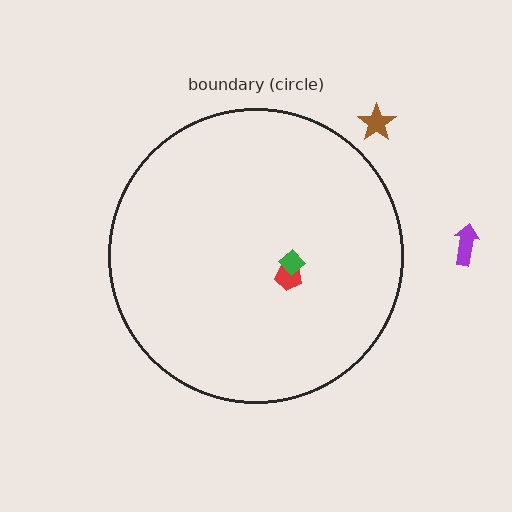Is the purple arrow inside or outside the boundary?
Outside.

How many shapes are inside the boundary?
2 inside, 2 outside.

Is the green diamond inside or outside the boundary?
Inside.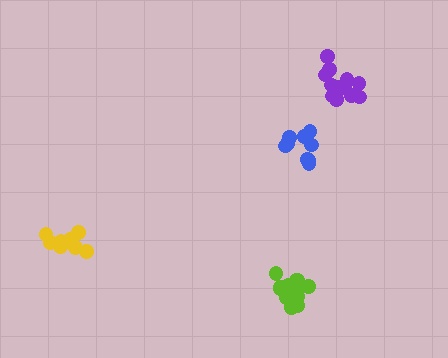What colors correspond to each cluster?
The clusters are colored: blue, purple, lime, yellow.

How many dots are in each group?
Group 1: 9 dots, Group 2: 12 dots, Group 3: 13 dots, Group 4: 9 dots (43 total).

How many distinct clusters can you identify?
There are 4 distinct clusters.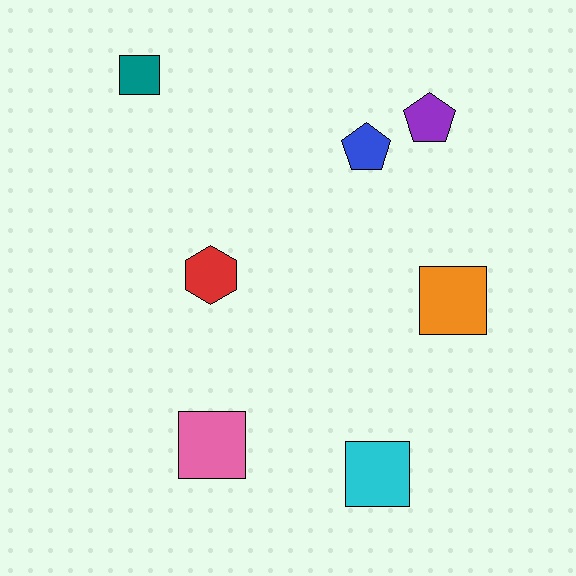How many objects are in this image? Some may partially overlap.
There are 7 objects.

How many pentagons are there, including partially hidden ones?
There are 2 pentagons.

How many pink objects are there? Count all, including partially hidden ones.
There is 1 pink object.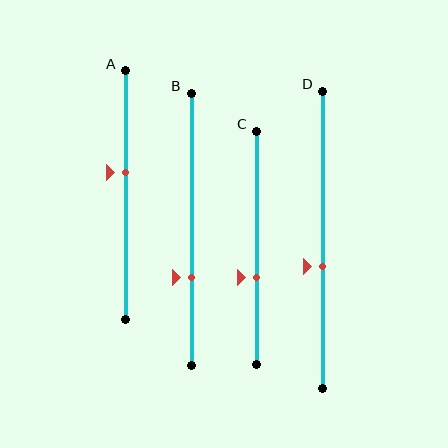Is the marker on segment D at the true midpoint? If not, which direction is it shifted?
No, the marker on segment D is shifted downward by about 9% of the segment length.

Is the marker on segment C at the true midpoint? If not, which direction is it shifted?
No, the marker on segment C is shifted downward by about 13% of the segment length.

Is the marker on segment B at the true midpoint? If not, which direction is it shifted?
No, the marker on segment B is shifted downward by about 18% of the segment length.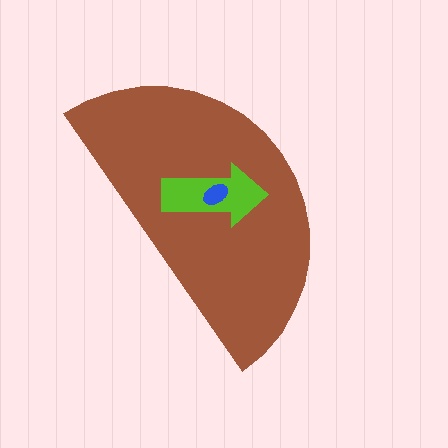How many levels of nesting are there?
3.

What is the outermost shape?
The brown semicircle.